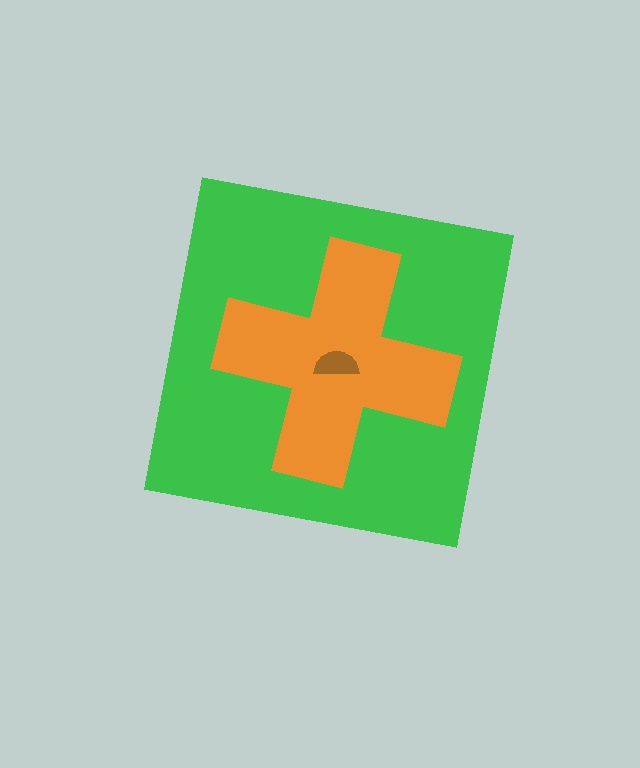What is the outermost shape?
The green square.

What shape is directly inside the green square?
The orange cross.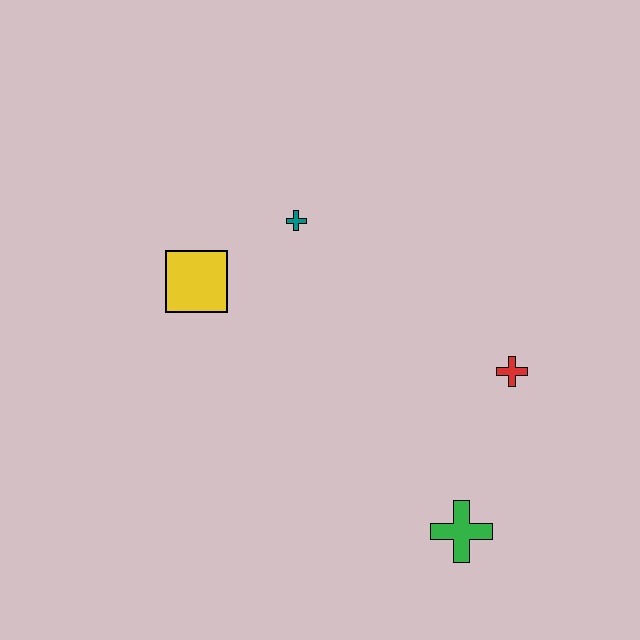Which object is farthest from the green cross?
The yellow square is farthest from the green cross.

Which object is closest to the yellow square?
The teal cross is closest to the yellow square.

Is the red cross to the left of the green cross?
No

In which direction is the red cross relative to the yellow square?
The red cross is to the right of the yellow square.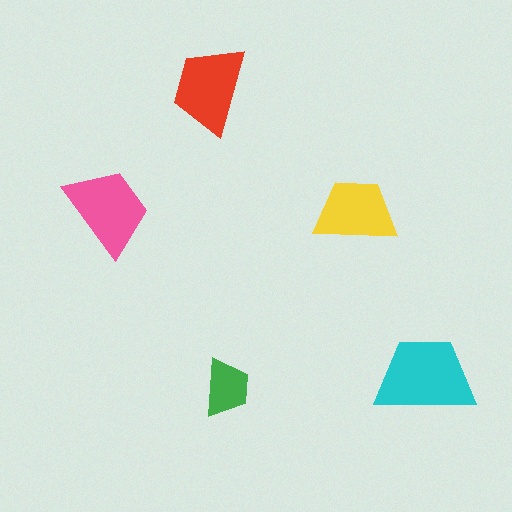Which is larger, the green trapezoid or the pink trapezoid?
The pink one.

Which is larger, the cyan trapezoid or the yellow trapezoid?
The cyan one.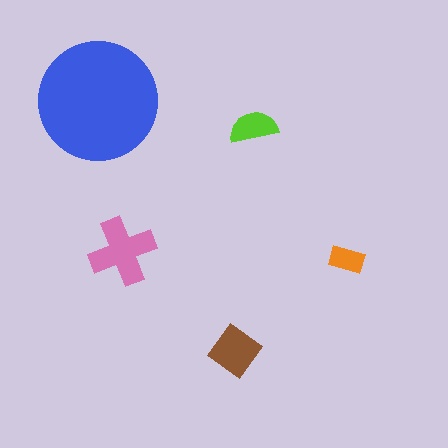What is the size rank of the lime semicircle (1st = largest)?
4th.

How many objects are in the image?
There are 5 objects in the image.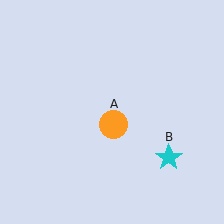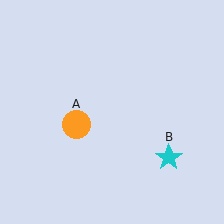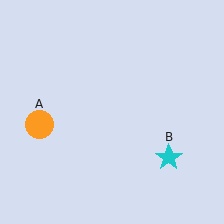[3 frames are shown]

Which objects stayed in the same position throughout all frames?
Cyan star (object B) remained stationary.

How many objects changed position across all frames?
1 object changed position: orange circle (object A).